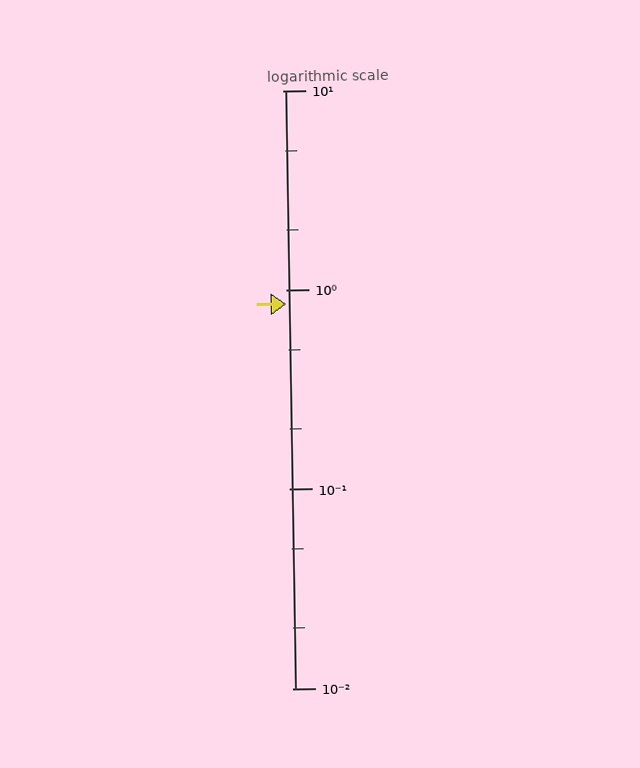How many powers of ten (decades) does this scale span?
The scale spans 3 decades, from 0.01 to 10.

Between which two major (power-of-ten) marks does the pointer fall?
The pointer is between 0.1 and 1.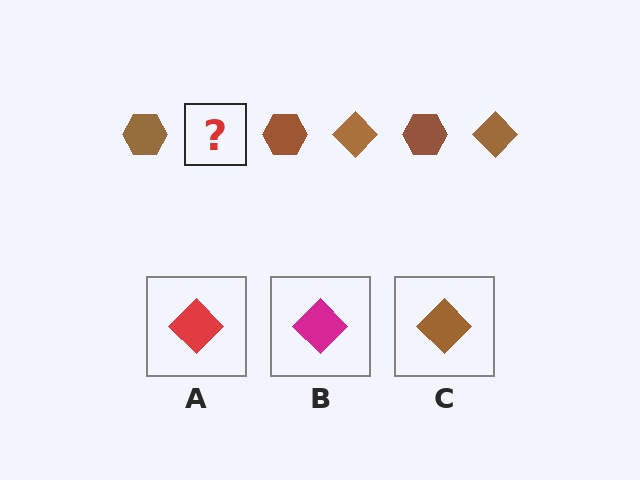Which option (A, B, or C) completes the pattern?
C.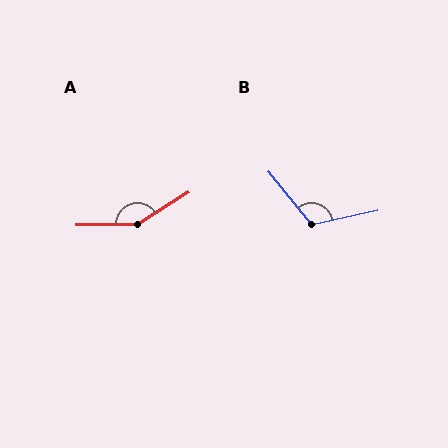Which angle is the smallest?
B, at approximately 116 degrees.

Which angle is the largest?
A, at approximately 149 degrees.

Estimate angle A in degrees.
Approximately 149 degrees.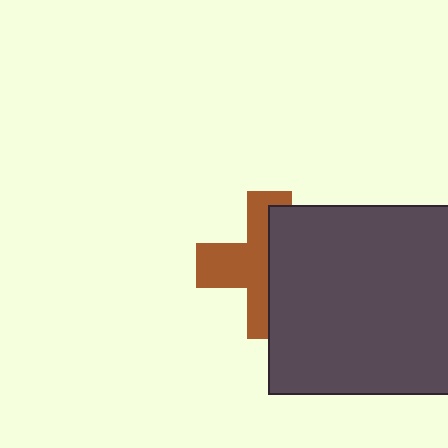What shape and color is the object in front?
The object in front is a dark gray square.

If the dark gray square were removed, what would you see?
You would see the complete brown cross.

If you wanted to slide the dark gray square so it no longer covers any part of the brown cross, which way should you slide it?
Slide it right — that is the most direct way to separate the two shapes.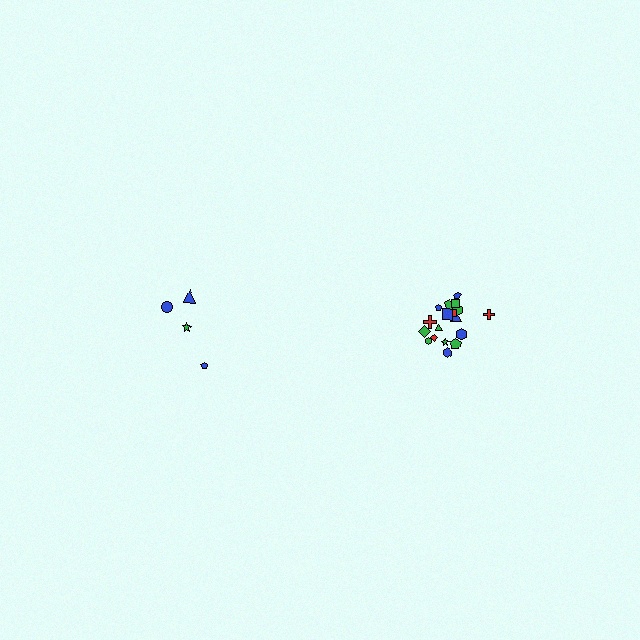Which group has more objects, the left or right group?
The right group.